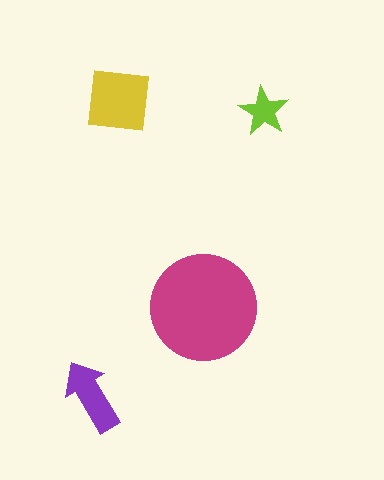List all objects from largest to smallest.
The magenta circle, the yellow square, the purple arrow, the lime star.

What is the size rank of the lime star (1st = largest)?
4th.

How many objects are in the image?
There are 4 objects in the image.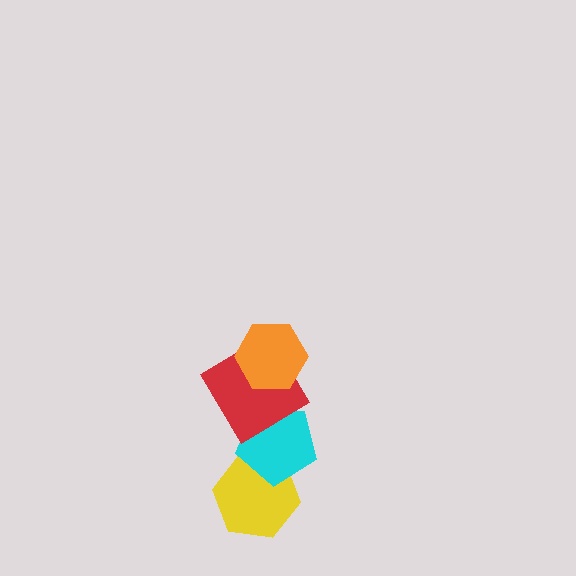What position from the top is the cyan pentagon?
The cyan pentagon is 3rd from the top.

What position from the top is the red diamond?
The red diamond is 2nd from the top.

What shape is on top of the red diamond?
The orange hexagon is on top of the red diamond.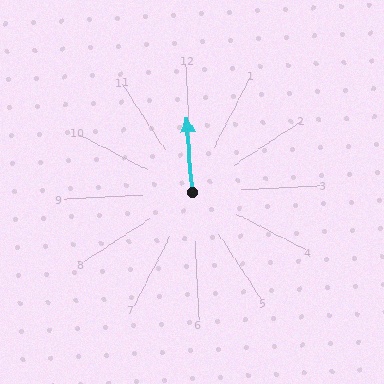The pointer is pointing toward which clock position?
Roughly 12 o'clock.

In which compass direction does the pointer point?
North.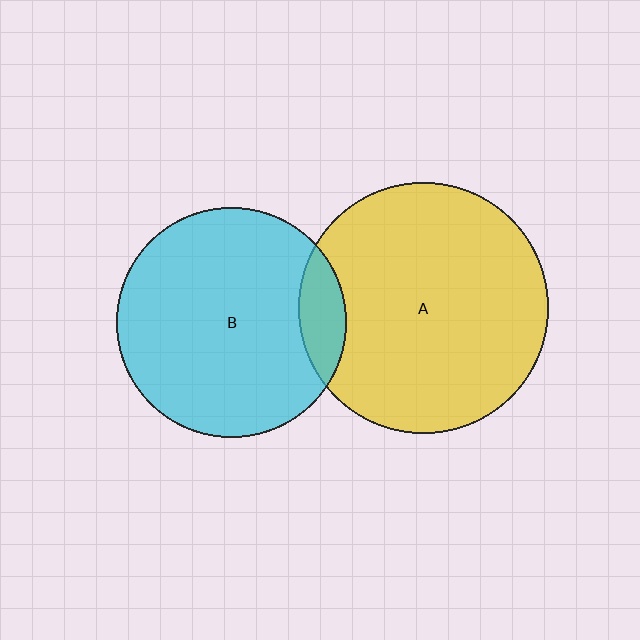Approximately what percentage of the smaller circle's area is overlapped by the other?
Approximately 10%.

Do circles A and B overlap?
Yes.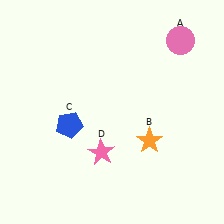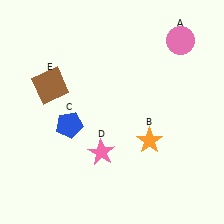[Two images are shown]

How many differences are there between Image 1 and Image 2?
There is 1 difference between the two images.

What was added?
A brown square (E) was added in Image 2.